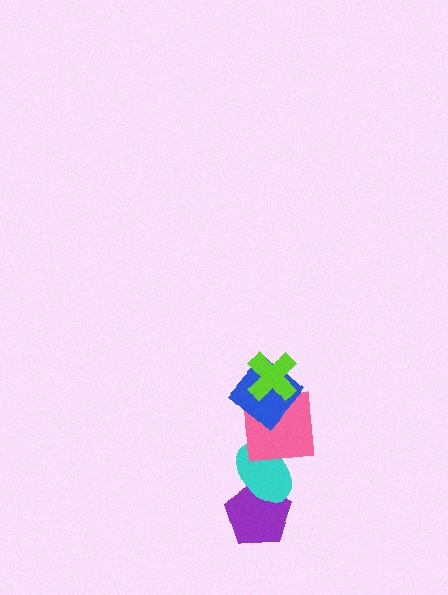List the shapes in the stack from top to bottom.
From top to bottom: the lime cross, the blue diamond, the pink square, the cyan ellipse, the purple pentagon.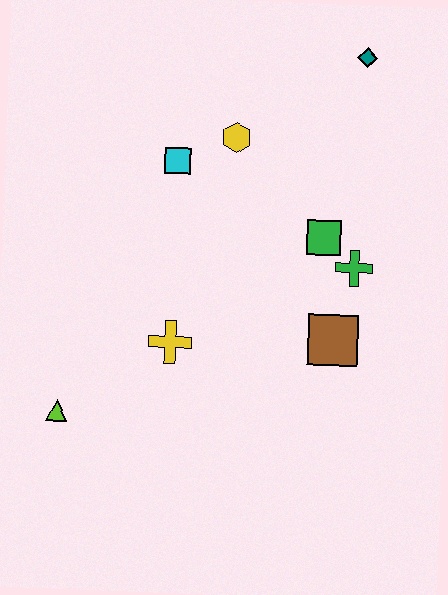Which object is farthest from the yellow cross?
The teal diamond is farthest from the yellow cross.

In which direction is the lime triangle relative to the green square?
The lime triangle is to the left of the green square.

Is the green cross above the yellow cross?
Yes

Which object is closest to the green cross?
The green square is closest to the green cross.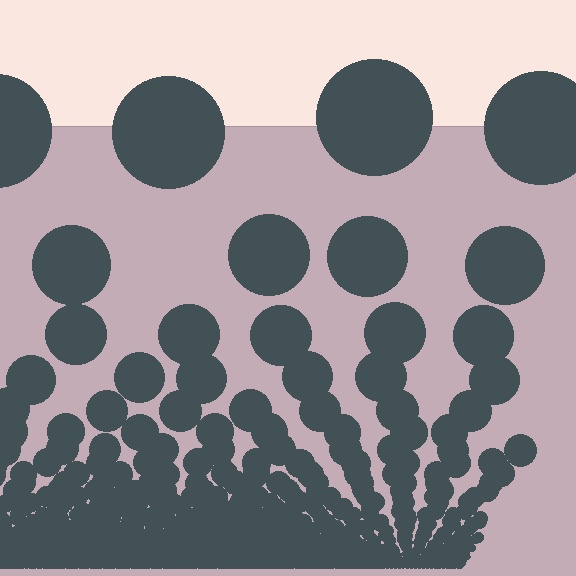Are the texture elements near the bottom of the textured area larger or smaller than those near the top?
Smaller. The gradient is inverted — elements near the bottom are smaller and denser.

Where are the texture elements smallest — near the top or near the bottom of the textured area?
Near the bottom.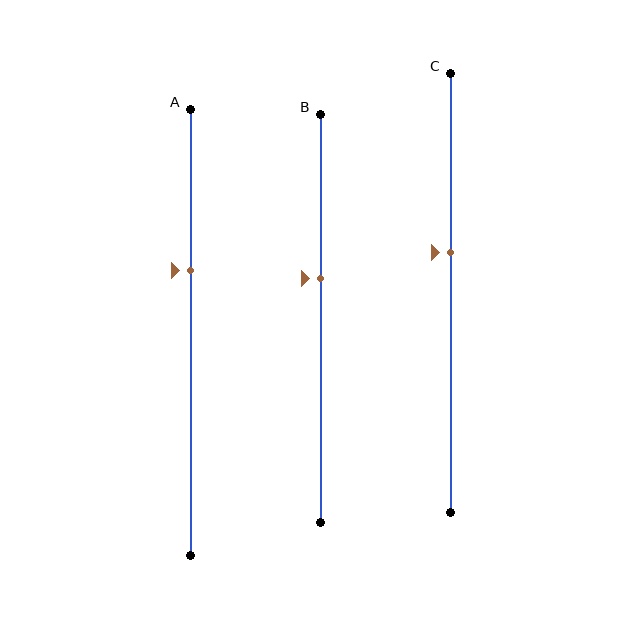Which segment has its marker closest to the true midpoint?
Segment C has its marker closest to the true midpoint.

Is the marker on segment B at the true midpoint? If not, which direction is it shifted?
No, the marker on segment B is shifted upward by about 10% of the segment length.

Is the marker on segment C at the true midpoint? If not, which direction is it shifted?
No, the marker on segment C is shifted upward by about 9% of the segment length.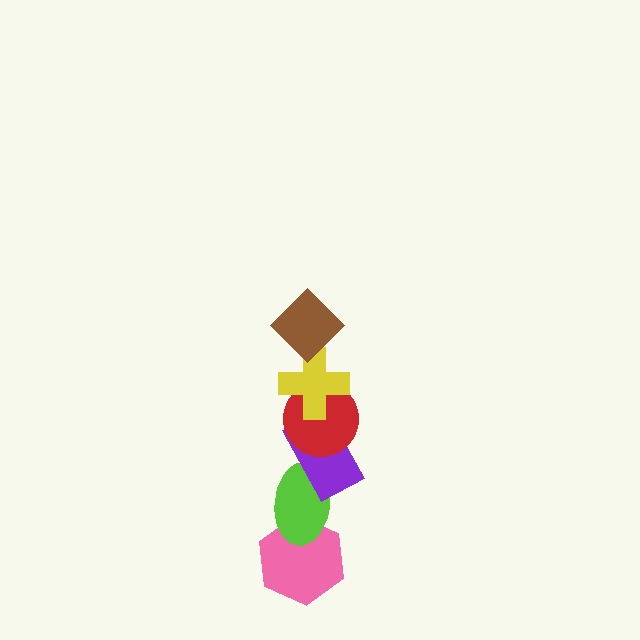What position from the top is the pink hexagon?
The pink hexagon is 6th from the top.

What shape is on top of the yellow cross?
The brown diamond is on top of the yellow cross.